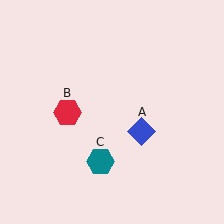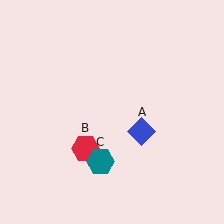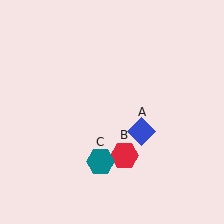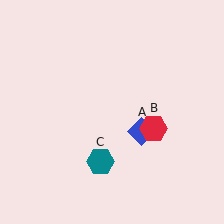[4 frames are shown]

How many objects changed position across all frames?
1 object changed position: red hexagon (object B).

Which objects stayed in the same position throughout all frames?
Blue diamond (object A) and teal hexagon (object C) remained stationary.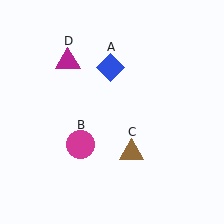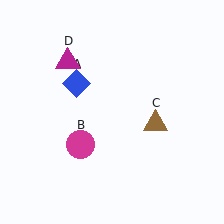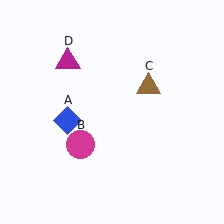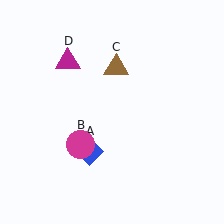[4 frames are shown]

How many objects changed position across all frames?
2 objects changed position: blue diamond (object A), brown triangle (object C).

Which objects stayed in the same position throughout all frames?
Magenta circle (object B) and magenta triangle (object D) remained stationary.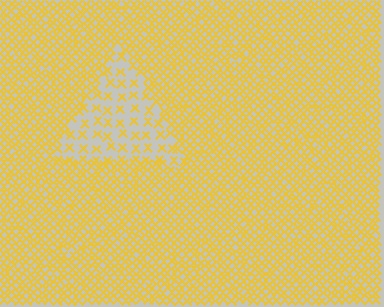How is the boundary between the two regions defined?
The boundary is defined by a change in element density (approximately 2.9x ratio). All elements are the same color, size, and shape.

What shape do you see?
I see a triangle.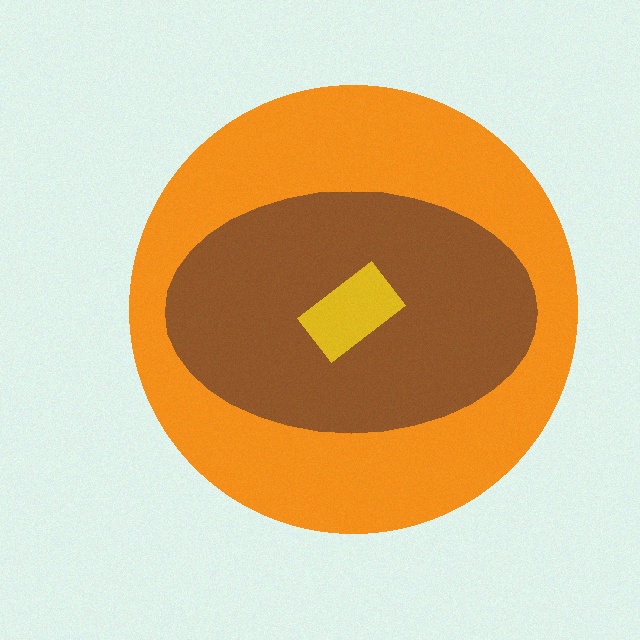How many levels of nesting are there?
3.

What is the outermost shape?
The orange circle.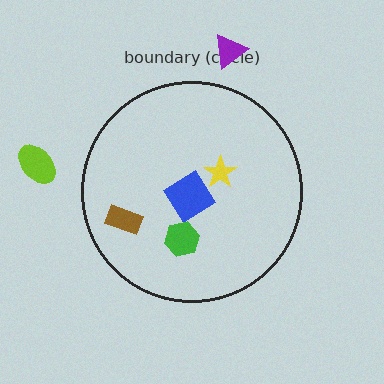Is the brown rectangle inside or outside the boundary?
Inside.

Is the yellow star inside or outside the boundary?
Inside.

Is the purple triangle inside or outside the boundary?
Outside.